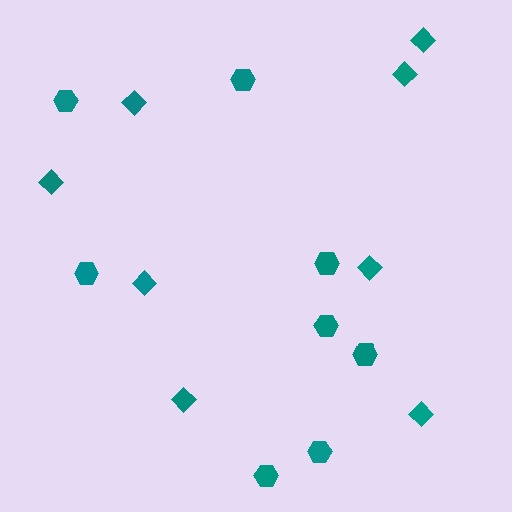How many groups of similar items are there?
There are 2 groups: one group of diamonds (8) and one group of hexagons (8).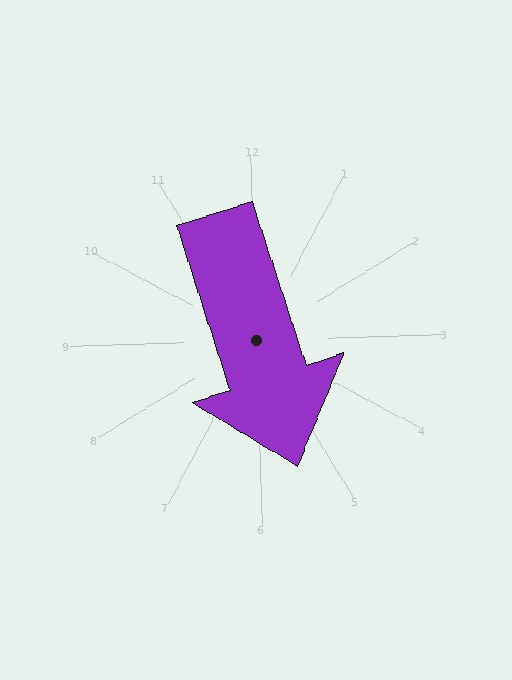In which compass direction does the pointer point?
South.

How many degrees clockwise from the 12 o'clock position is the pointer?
Approximately 164 degrees.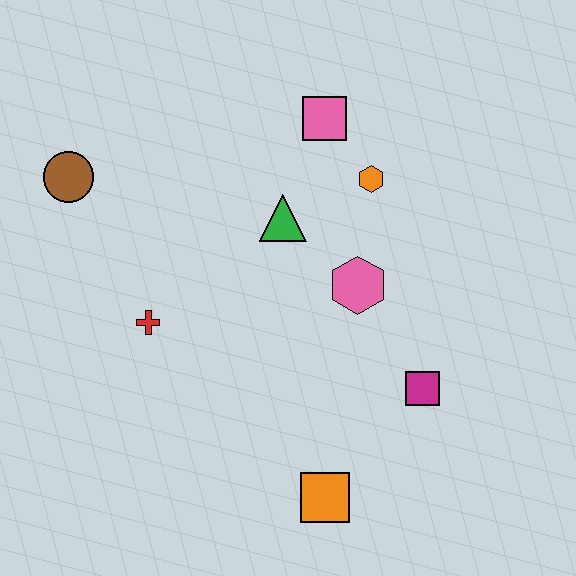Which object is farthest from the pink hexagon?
The brown circle is farthest from the pink hexagon.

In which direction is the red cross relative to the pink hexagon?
The red cross is to the left of the pink hexagon.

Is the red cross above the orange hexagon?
No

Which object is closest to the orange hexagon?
The pink square is closest to the orange hexagon.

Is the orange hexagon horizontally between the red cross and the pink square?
No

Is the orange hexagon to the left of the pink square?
No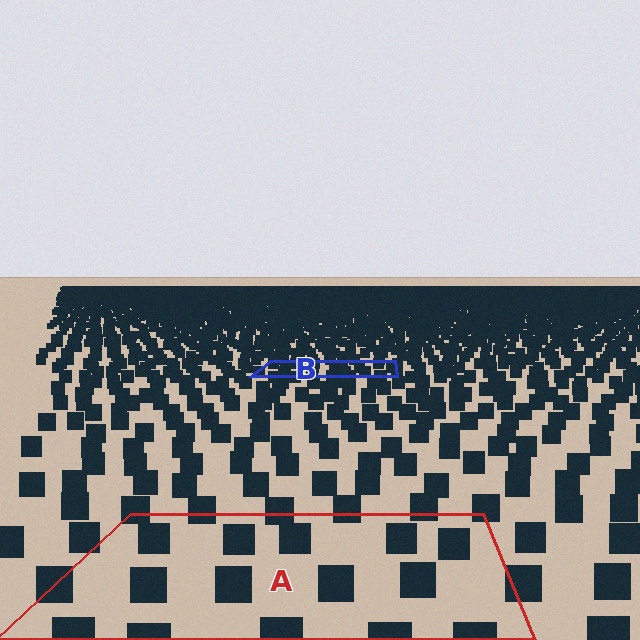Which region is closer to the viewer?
Region A is closer. The texture elements there are larger and more spread out.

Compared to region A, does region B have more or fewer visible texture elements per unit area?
Region B has more texture elements per unit area — they are packed more densely because it is farther away.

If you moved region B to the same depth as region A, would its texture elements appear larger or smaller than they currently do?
They would appear larger. At a closer depth, the same texture elements are projected at a bigger on-screen size.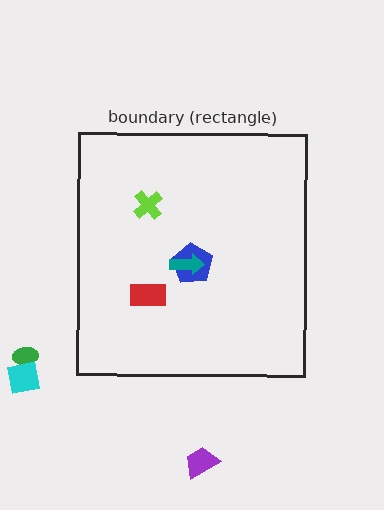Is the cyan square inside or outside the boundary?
Outside.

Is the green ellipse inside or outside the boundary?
Outside.